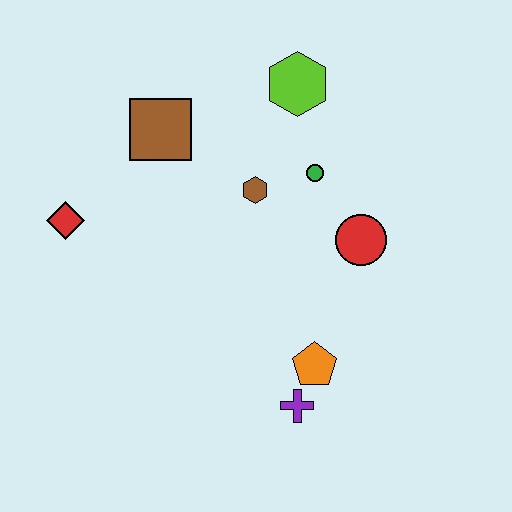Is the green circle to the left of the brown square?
No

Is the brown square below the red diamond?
No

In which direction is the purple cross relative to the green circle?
The purple cross is below the green circle.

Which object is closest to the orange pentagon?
The purple cross is closest to the orange pentagon.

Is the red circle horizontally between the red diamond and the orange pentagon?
No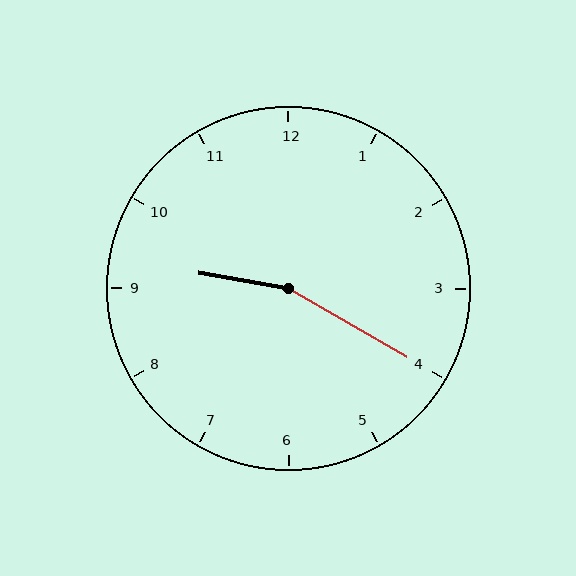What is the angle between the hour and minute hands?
Approximately 160 degrees.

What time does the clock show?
9:20.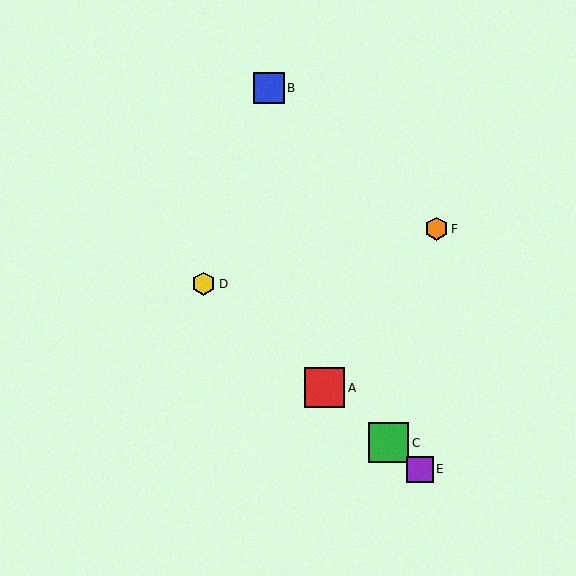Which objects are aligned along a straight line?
Objects A, C, D, E are aligned along a straight line.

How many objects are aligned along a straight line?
4 objects (A, C, D, E) are aligned along a straight line.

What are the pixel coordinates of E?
Object E is at (420, 469).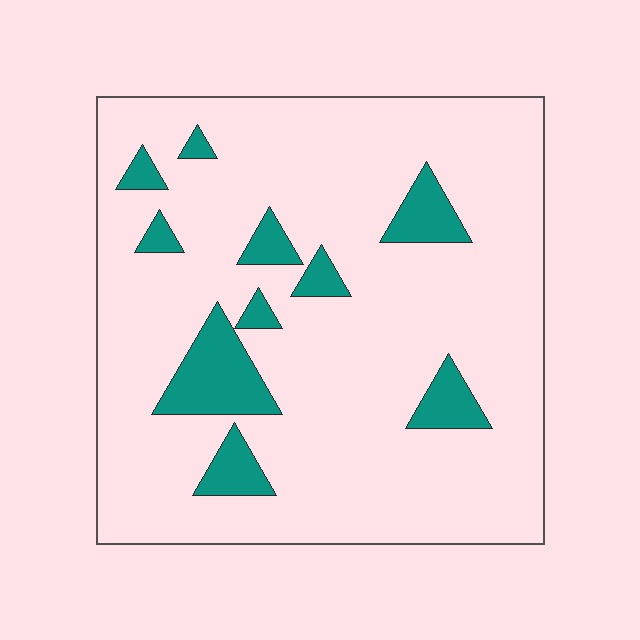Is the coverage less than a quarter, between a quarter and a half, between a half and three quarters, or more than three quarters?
Less than a quarter.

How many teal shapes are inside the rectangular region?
10.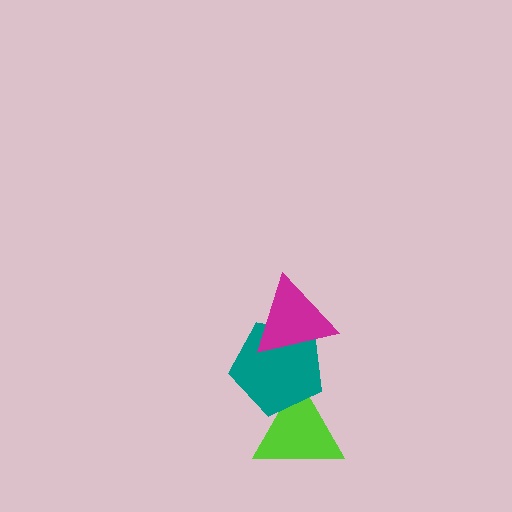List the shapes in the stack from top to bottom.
From top to bottom: the magenta triangle, the teal pentagon, the lime triangle.